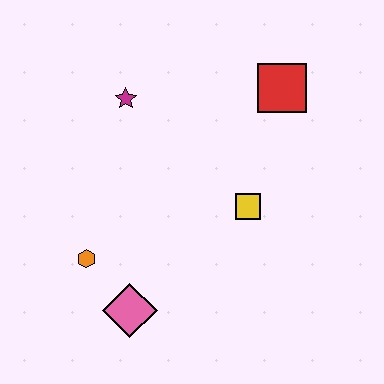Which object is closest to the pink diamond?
The orange hexagon is closest to the pink diamond.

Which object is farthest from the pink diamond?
The red square is farthest from the pink diamond.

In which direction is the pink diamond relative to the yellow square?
The pink diamond is to the left of the yellow square.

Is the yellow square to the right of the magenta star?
Yes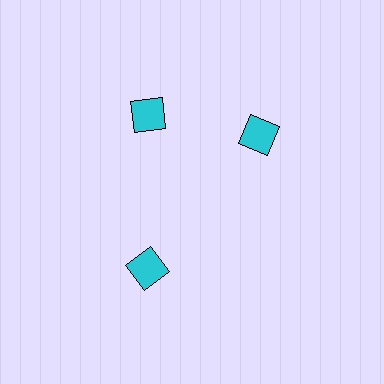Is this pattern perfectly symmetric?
No. The 3 cyan squares are arranged in a ring, but one element near the 3 o'clock position is rotated out of alignment along the ring, breaking the 3-fold rotational symmetry.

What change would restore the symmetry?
The symmetry would be restored by rotating it back into even spacing with its neighbors so that all 3 squares sit at equal angles and equal distance from the center.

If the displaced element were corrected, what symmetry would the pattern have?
It would have 3-fold rotational symmetry — the pattern would map onto itself every 120 degrees.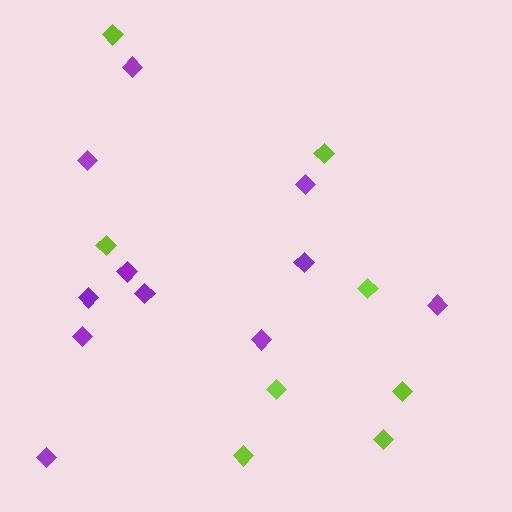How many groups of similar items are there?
There are 2 groups: one group of lime diamonds (8) and one group of purple diamonds (11).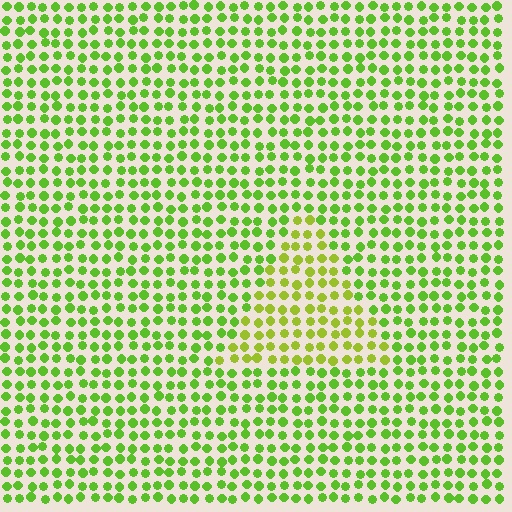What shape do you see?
I see a triangle.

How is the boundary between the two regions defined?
The boundary is defined purely by a slight shift in hue (about 25 degrees). Spacing, size, and orientation are identical on both sides.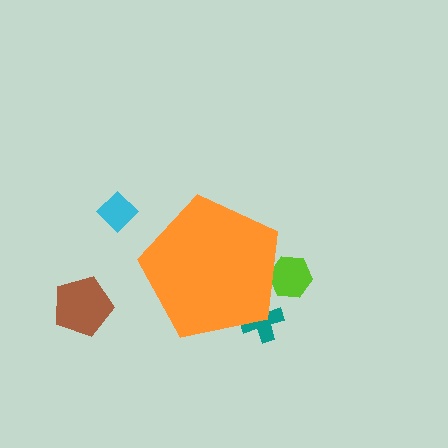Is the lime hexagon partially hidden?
Yes, the lime hexagon is partially hidden behind the orange pentagon.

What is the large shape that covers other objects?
An orange pentagon.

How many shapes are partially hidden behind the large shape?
2 shapes are partially hidden.